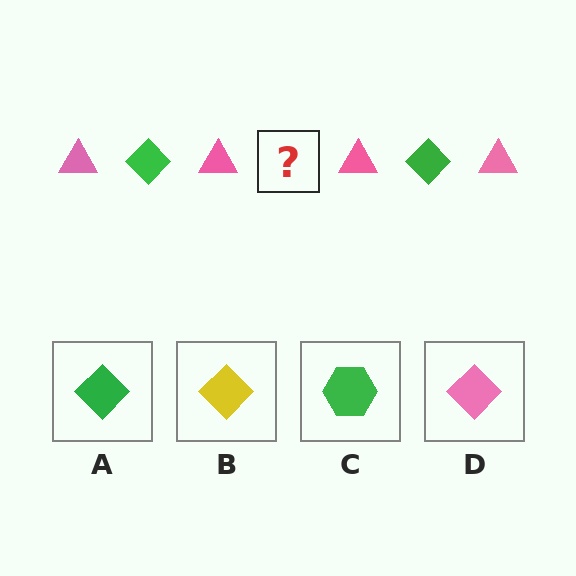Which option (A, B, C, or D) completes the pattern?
A.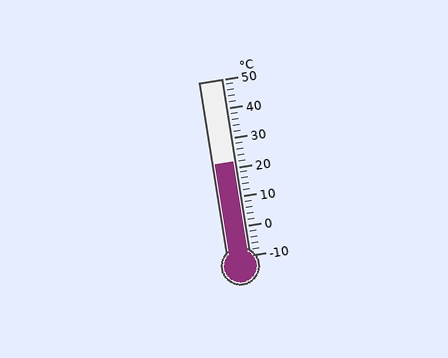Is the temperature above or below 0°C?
The temperature is above 0°C.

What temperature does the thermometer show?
The thermometer shows approximately 22°C.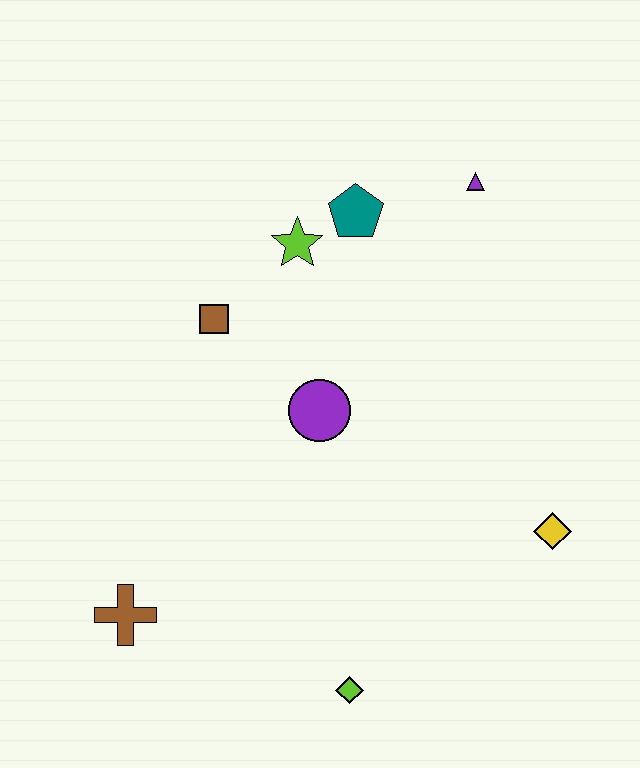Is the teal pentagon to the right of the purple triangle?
No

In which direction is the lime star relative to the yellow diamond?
The lime star is above the yellow diamond.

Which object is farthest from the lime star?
The lime diamond is farthest from the lime star.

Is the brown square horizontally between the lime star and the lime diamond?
No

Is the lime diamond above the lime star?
No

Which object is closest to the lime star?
The teal pentagon is closest to the lime star.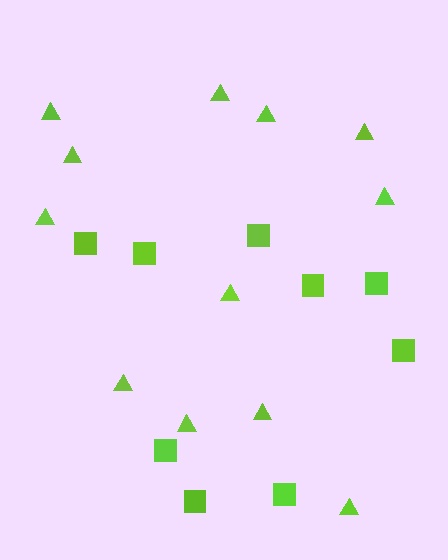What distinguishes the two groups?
There are 2 groups: one group of triangles (12) and one group of squares (9).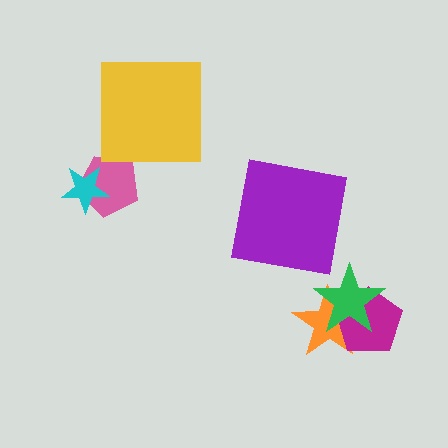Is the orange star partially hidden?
Yes, it is partially covered by another shape.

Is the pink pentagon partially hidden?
Yes, it is partially covered by another shape.